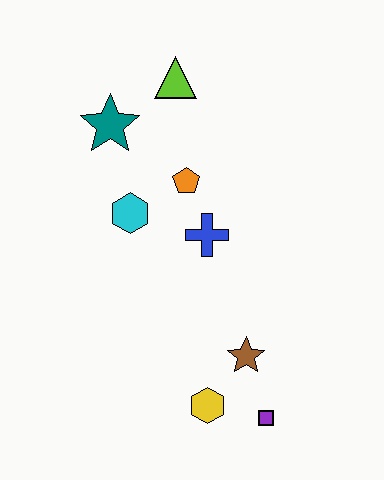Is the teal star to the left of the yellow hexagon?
Yes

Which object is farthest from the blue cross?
The purple square is farthest from the blue cross.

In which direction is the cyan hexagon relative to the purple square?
The cyan hexagon is above the purple square.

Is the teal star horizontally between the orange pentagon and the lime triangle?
No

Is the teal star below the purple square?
No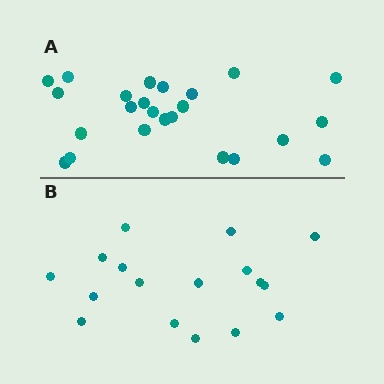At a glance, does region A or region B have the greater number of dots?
Region A (the top region) has more dots.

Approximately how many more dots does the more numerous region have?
Region A has roughly 8 or so more dots than region B.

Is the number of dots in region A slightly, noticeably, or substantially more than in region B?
Region A has noticeably more, but not dramatically so. The ratio is roughly 1.4 to 1.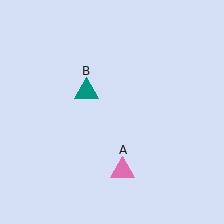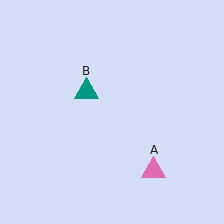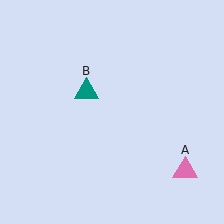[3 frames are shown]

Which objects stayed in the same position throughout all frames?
Teal triangle (object B) remained stationary.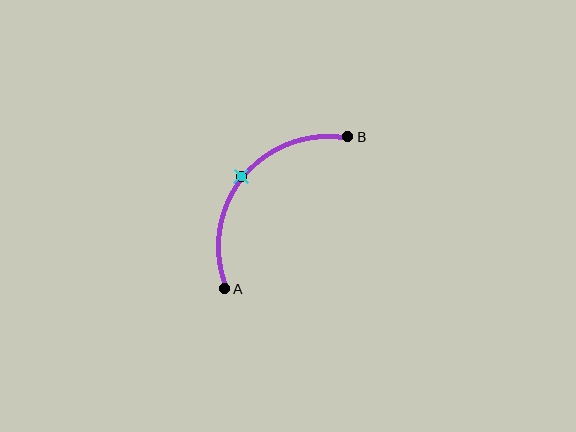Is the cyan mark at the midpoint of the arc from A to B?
Yes. The cyan mark lies on the arc at equal arc-length from both A and B — it is the arc midpoint.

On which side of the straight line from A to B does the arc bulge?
The arc bulges above and to the left of the straight line connecting A and B.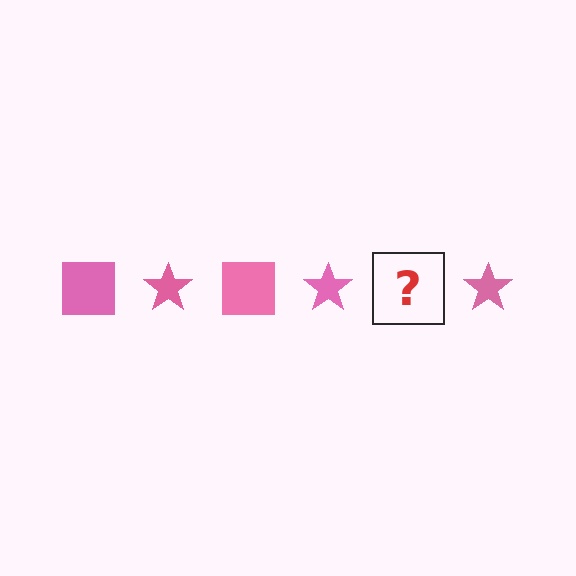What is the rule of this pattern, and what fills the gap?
The rule is that the pattern cycles through square, star shapes in pink. The gap should be filled with a pink square.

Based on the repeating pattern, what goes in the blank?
The blank should be a pink square.